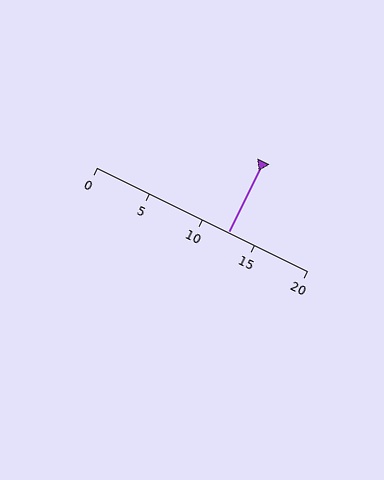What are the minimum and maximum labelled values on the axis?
The axis runs from 0 to 20.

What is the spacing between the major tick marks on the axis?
The major ticks are spaced 5 apart.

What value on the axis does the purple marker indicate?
The marker indicates approximately 12.5.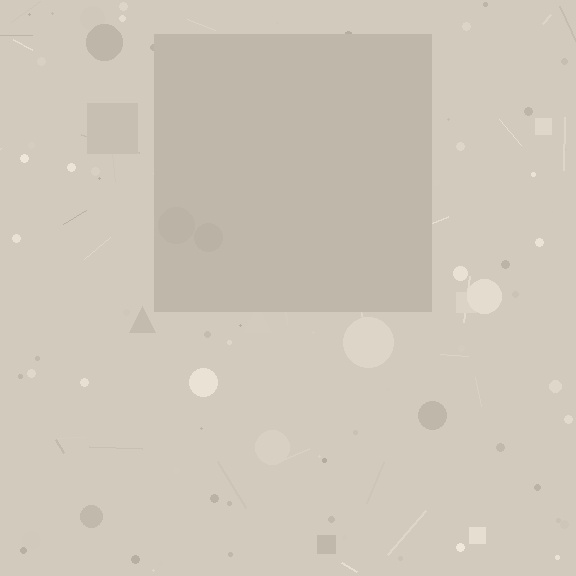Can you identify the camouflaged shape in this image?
The camouflaged shape is a square.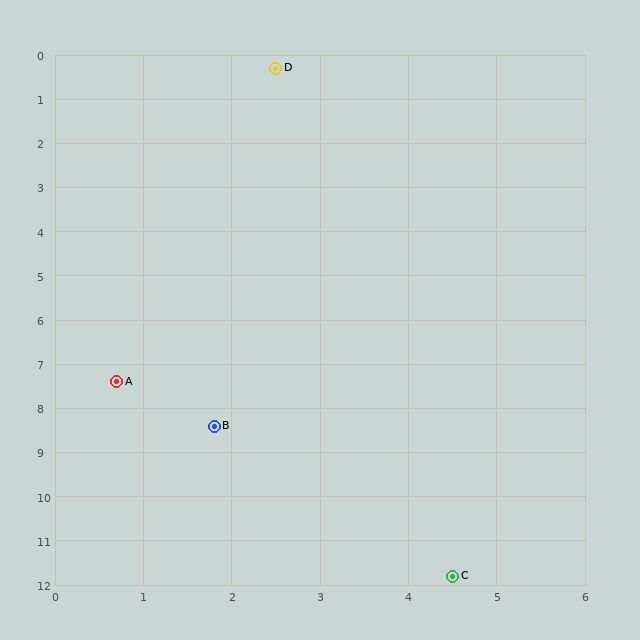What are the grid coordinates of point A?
Point A is at approximately (0.7, 7.4).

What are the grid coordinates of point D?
Point D is at approximately (2.5, 0.3).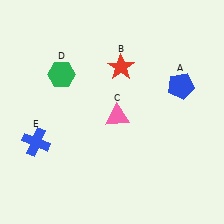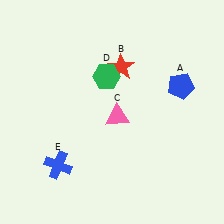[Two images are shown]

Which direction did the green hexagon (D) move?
The green hexagon (D) moved right.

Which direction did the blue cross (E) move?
The blue cross (E) moved down.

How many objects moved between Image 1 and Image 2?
2 objects moved between the two images.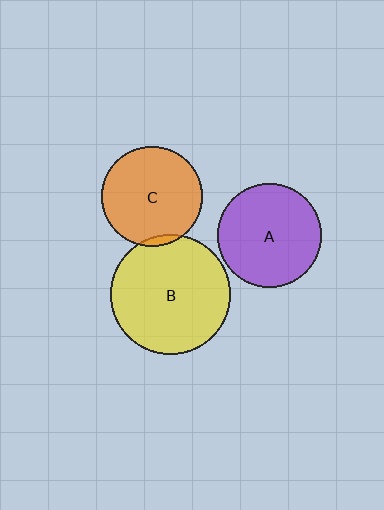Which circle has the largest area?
Circle B (yellow).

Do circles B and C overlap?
Yes.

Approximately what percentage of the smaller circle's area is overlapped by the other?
Approximately 5%.